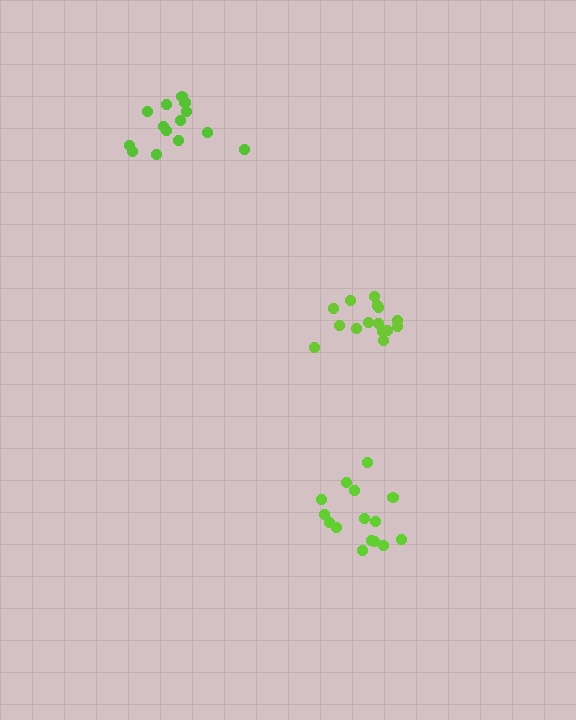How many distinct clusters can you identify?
There are 3 distinct clusters.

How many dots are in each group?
Group 1: 15 dots, Group 2: 15 dots, Group 3: 15 dots (45 total).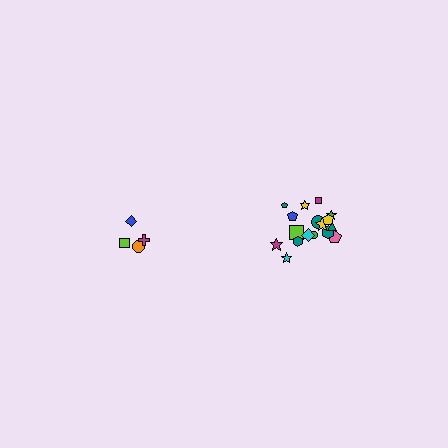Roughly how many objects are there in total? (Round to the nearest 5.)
Roughly 20 objects in total.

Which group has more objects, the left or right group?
The right group.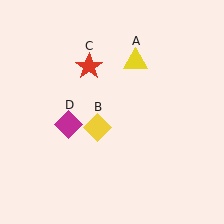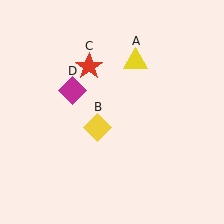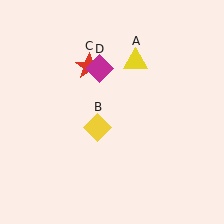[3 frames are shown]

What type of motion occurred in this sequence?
The magenta diamond (object D) rotated clockwise around the center of the scene.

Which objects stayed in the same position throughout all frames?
Yellow triangle (object A) and yellow diamond (object B) and red star (object C) remained stationary.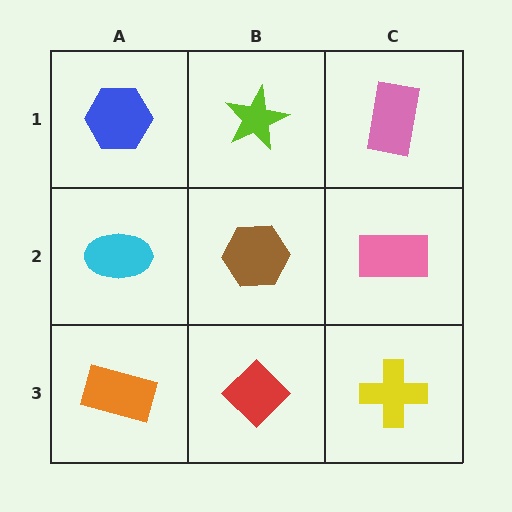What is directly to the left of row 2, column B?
A cyan ellipse.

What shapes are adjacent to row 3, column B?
A brown hexagon (row 2, column B), an orange rectangle (row 3, column A), a yellow cross (row 3, column C).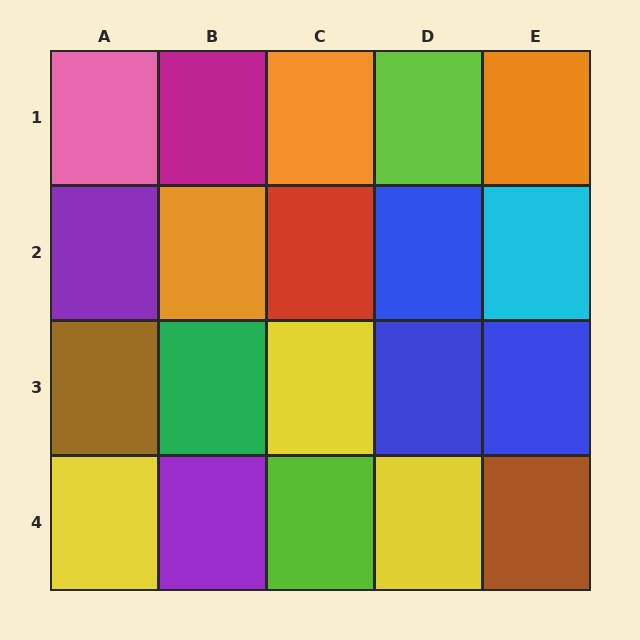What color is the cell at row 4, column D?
Yellow.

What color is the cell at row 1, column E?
Orange.